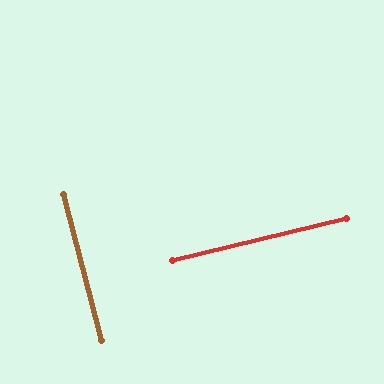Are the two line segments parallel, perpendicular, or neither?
Perpendicular — they meet at approximately 89°.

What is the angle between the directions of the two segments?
Approximately 89 degrees.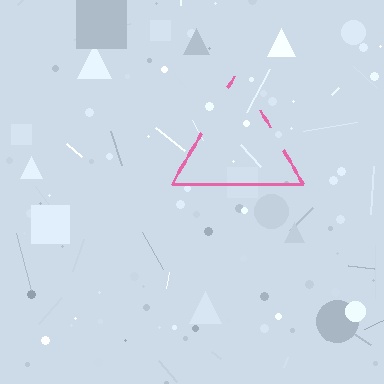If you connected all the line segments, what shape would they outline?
They would outline a triangle.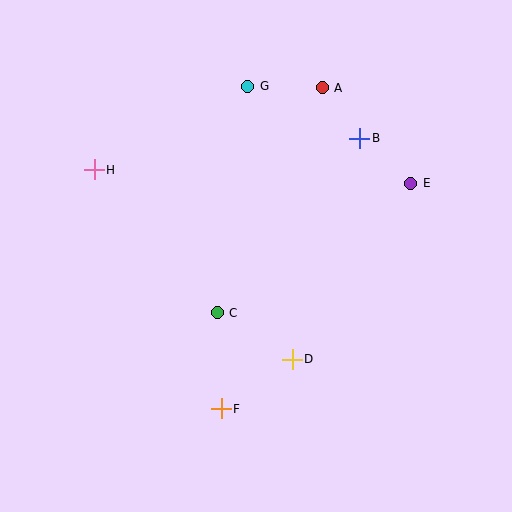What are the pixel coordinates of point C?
Point C is at (217, 313).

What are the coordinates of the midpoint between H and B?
The midpoint between H and B is at (227, 154).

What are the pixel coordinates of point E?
Point E is at (411, 183).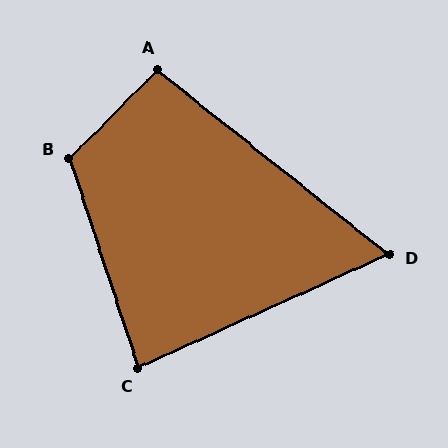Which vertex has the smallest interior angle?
D, at approximately 63 degrees.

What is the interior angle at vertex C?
Approximately 84 degrees (acute).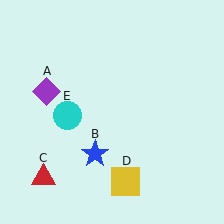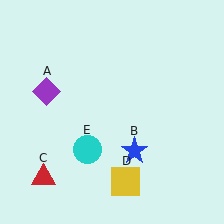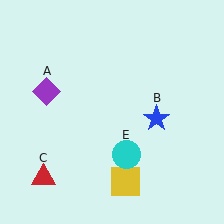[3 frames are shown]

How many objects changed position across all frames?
2 objects changed position: blue star (object B), cyan circle (object E).